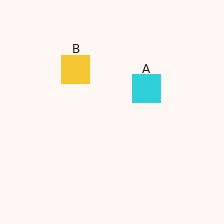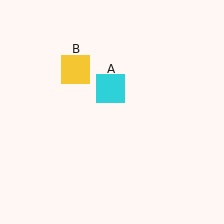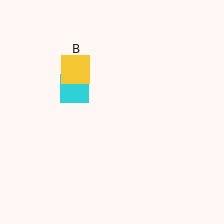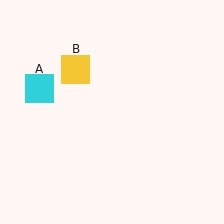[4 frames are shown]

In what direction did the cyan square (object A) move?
The cyan square (object A) moved left.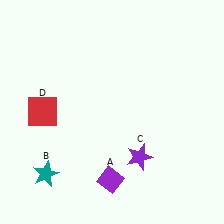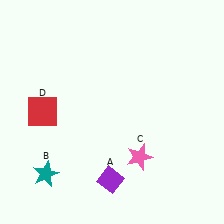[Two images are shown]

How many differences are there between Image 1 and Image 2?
There is 1 difference between the two images.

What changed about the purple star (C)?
In Image 1, C is purple. In Image 2, it changed to pink.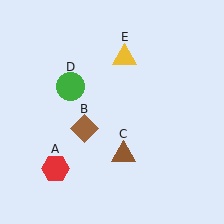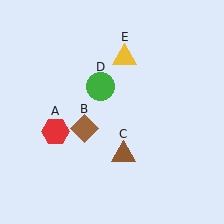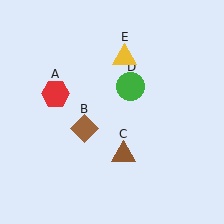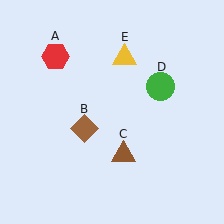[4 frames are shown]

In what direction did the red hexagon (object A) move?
The red hexagon (object A) moved up.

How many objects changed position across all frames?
2 objects changed position: red hexagon (object A), green circle (object D).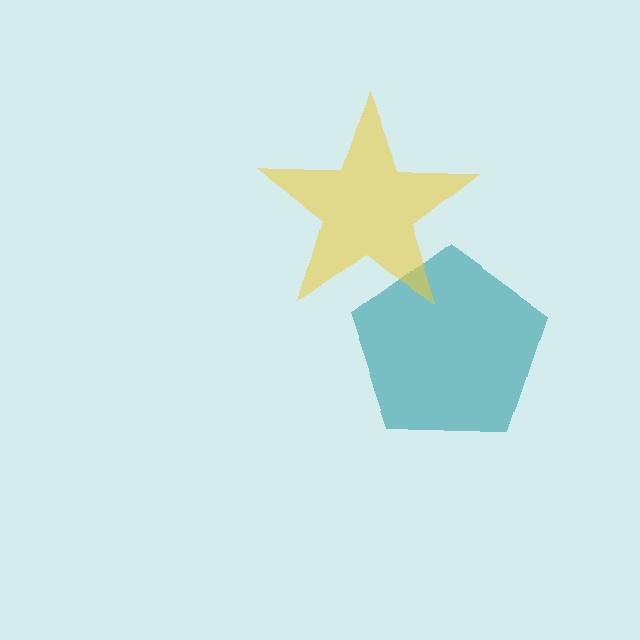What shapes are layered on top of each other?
The layered shapes are: a teal pentagon, a yellow star.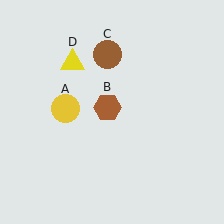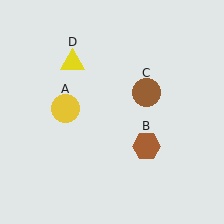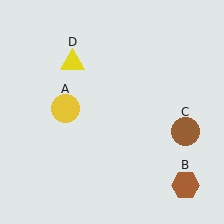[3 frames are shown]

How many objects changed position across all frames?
2 objects changed position: brown hexagon (object B), brown circle (object C).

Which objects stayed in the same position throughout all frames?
Yellow circle (object A) and yellow triangle (object D) remained stationary.